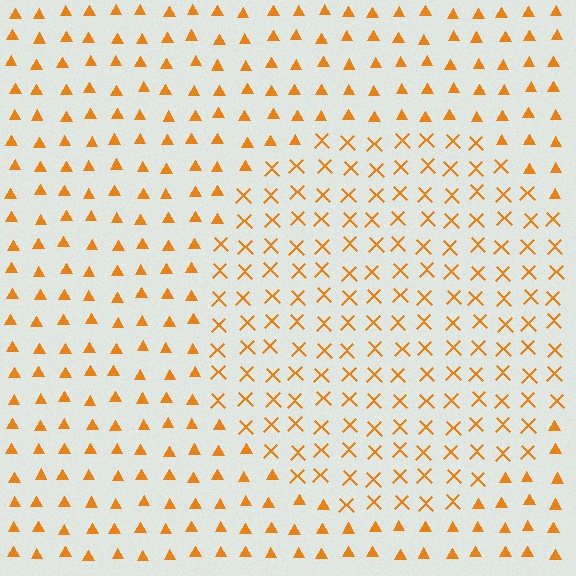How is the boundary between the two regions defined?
The boundary is defined by a change in element shape: X marks inside vs. triangles outside. All elements share the same color and spacing.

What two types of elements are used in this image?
The image uses X marks inside the circle region and triangles outside it.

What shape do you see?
I see a circle.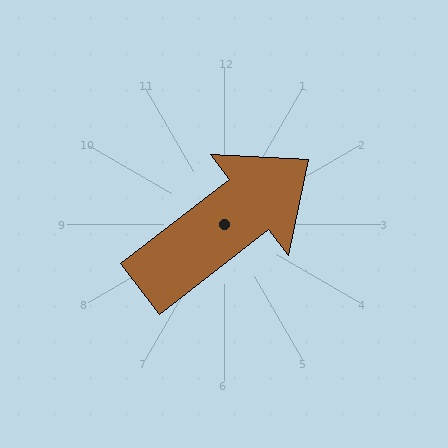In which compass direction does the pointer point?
Northeast.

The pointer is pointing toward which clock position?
Roughly 2 o'clock.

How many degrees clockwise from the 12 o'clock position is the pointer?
Approximately 52 degrees.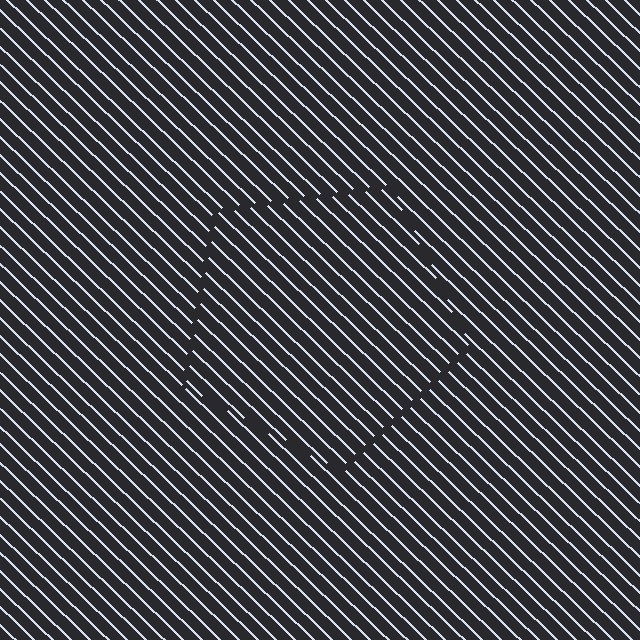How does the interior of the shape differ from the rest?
The interior of the shape contains the same grating, shifted by half a period — the contour is defined by the phase discontinuity where line-ends from the inner and outer gratings abut.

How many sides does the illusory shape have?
5 sides — the line-ends trace a pentagon.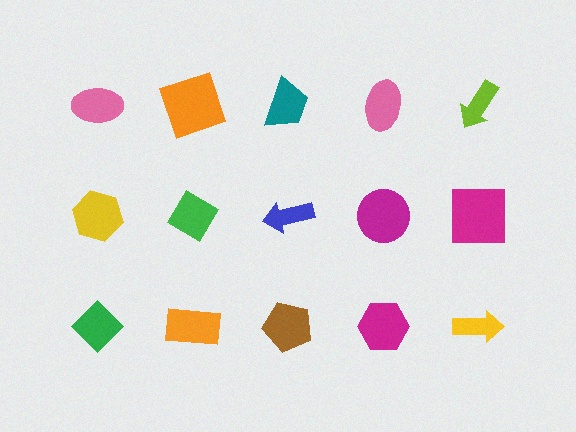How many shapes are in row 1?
5 shapes.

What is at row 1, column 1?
A pink ellipse.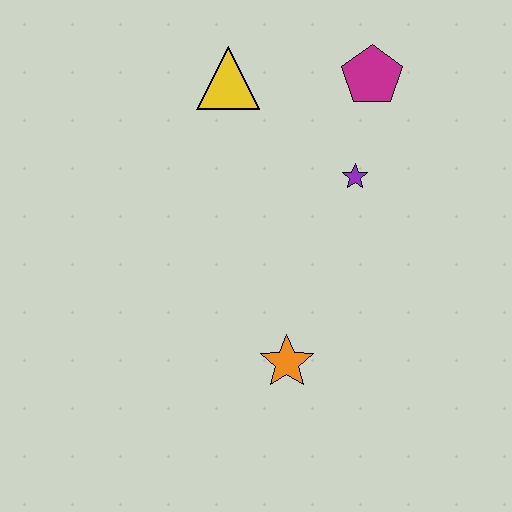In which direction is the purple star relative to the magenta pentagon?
The purple star is below the magenta pentagon.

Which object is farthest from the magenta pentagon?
The orange star is farthest from the magenta pentagon.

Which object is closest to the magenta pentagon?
The purple star is closest to the magenta pentagon.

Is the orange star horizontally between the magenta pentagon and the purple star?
No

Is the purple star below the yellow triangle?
Yes